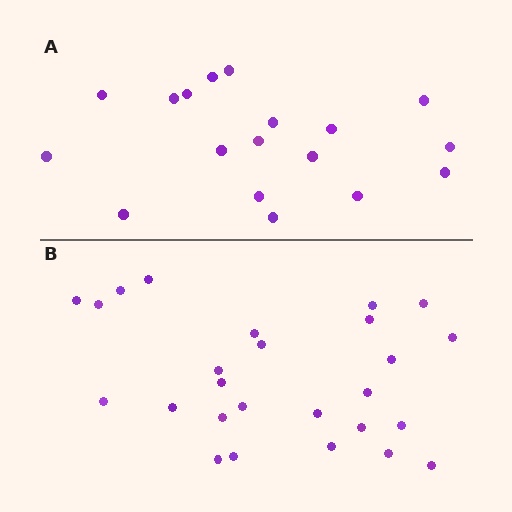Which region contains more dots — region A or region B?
Region B (the bottom region) has more dots.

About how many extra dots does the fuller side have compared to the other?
Region B has roughly 8 or so more dots than region A.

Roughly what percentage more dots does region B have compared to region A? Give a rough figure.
About 45% more.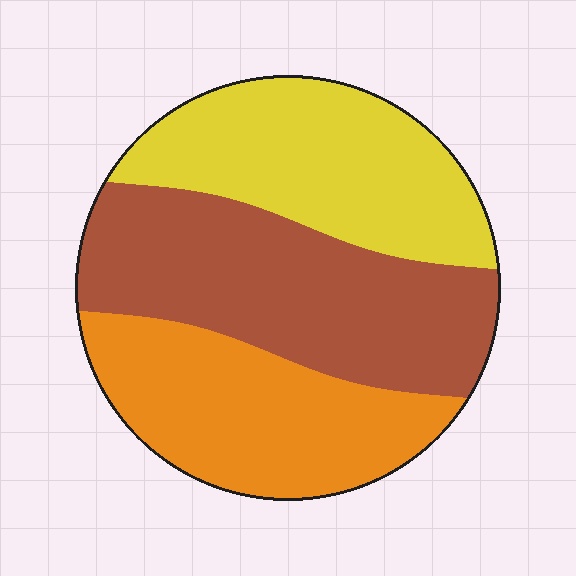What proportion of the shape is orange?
Orange takes up between a sixth and a third of the shape.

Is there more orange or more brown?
Brown.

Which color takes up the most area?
Brown, at roughly 40%.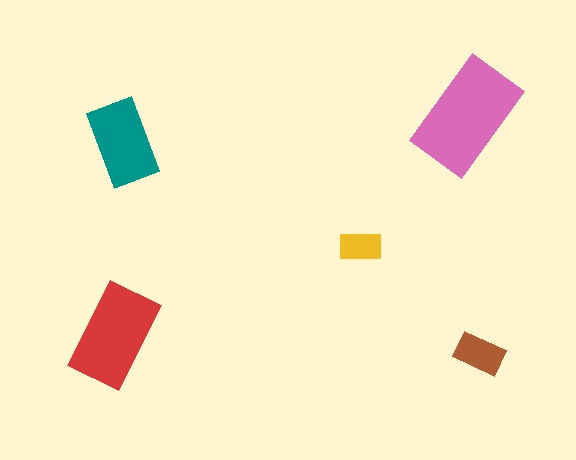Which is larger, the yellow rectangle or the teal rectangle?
The teal one.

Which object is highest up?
The pink rectangle is topmost.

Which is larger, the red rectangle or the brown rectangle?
The red one.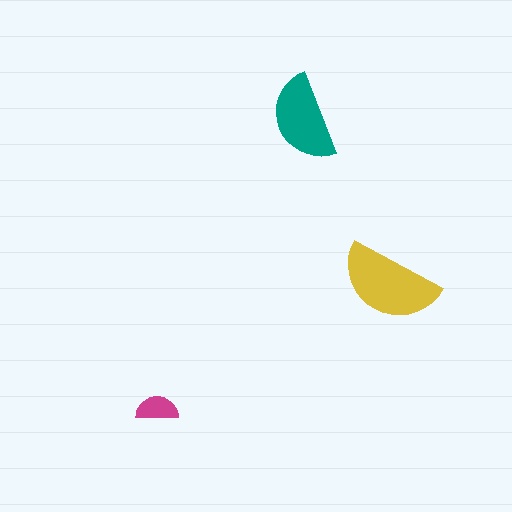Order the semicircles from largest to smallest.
the yellow one, the teal one, the magenta one.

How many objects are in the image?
There are 3 objects in the image.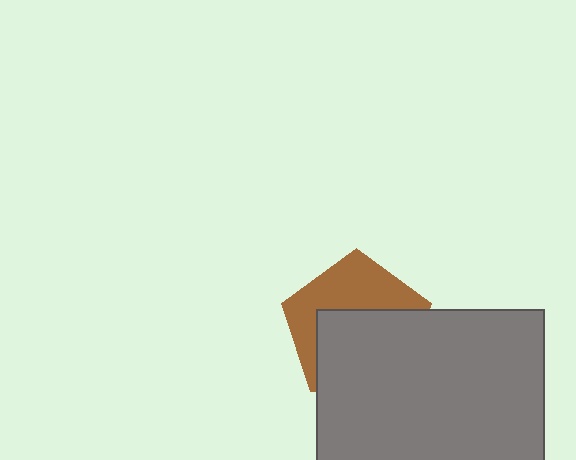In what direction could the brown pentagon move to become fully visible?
The brown pentagon could move up. That would shift it out from behind the gray rectangle entirely.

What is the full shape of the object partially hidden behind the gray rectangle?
The partially hidden object is a brown pentagon.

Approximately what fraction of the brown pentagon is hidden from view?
Roughly 56% of the brown pentagon is hidden behind the gray rectangle.